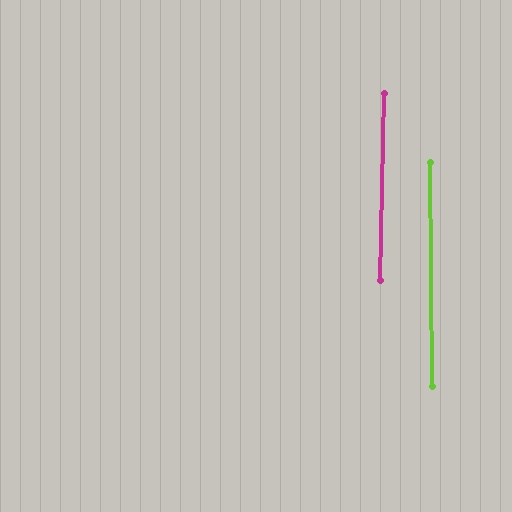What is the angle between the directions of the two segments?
Approximately 2 degrees.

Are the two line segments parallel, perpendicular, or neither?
Parallel — their directions differ by only 1.7°.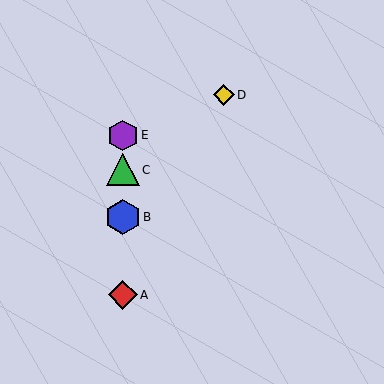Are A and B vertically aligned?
Yes, both are at x≈123.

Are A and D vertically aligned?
No, A is at x≈123 and D is at x≈224.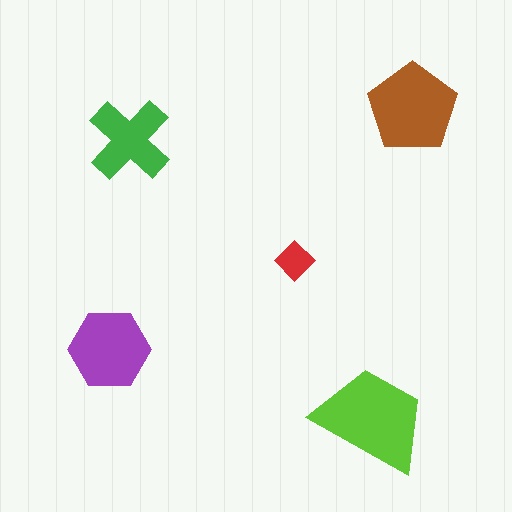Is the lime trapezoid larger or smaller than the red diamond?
Larger.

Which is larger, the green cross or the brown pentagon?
The brown pentagon.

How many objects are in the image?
There are 5 objects in the image.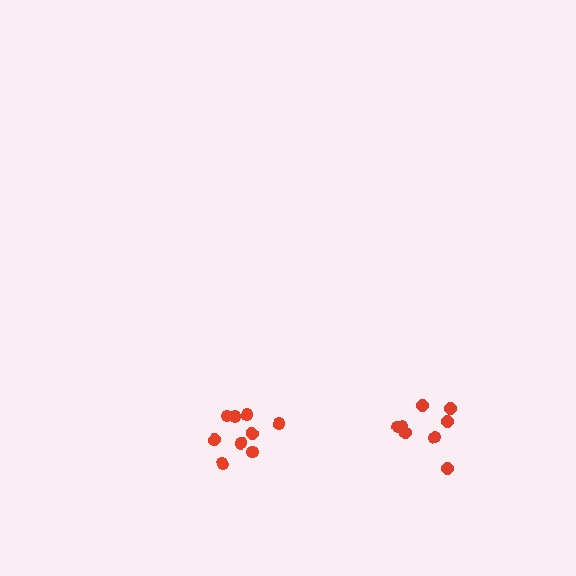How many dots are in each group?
Group 1: 8 dots, Group 2: 9 dots (17 total).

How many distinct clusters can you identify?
There are 2 distinct clusters.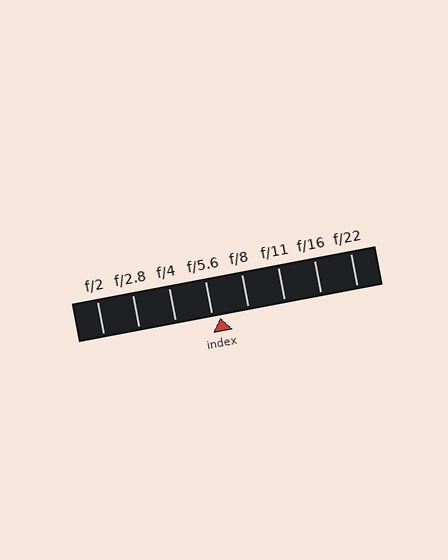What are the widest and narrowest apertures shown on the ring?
The widest aperture shown is f/2 and the narrowest is f/22.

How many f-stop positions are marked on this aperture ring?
There are 8 f-stop positions marked.